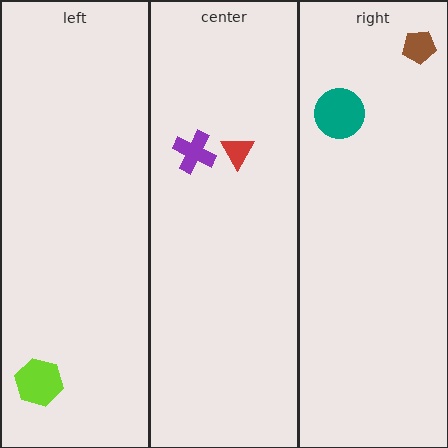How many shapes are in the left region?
1.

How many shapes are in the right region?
2.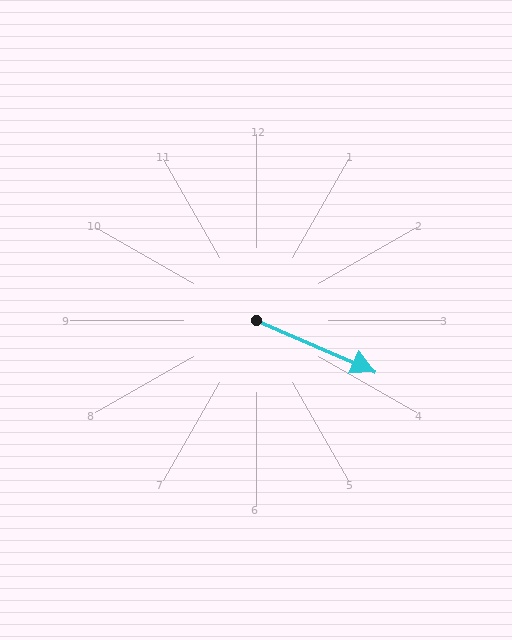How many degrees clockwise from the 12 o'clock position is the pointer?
Approximately 113 degrees.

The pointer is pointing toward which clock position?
Roughly 4 o'clock.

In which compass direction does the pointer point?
Southeast.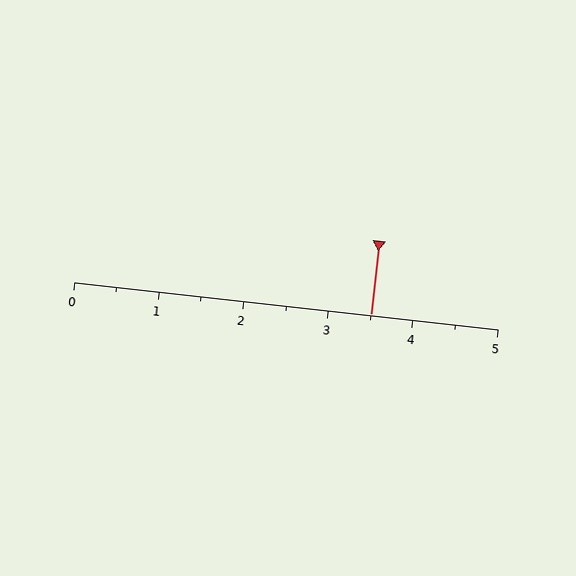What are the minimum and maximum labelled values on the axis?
The axis runs from 0 to 5.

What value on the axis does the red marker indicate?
The marker indicates approximately 3.5.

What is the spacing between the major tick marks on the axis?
The major ticks are spaced 1 apart.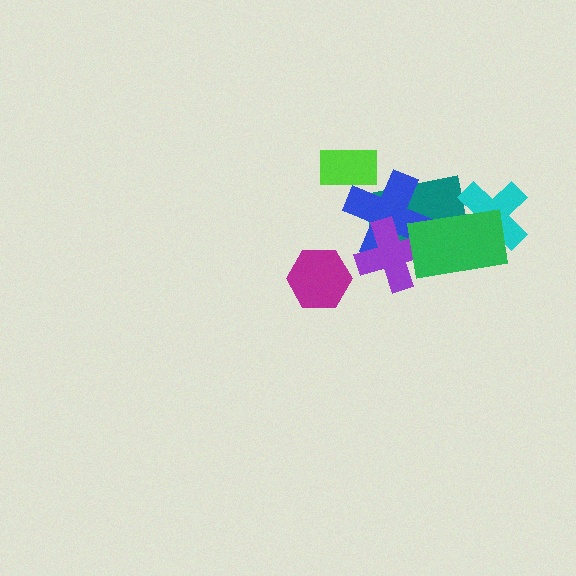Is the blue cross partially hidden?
Yes, it is partially covered by another shape.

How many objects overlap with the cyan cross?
2 objects overlap with the cyan cross.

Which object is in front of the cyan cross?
The green rectangle is in front of the cyan cross.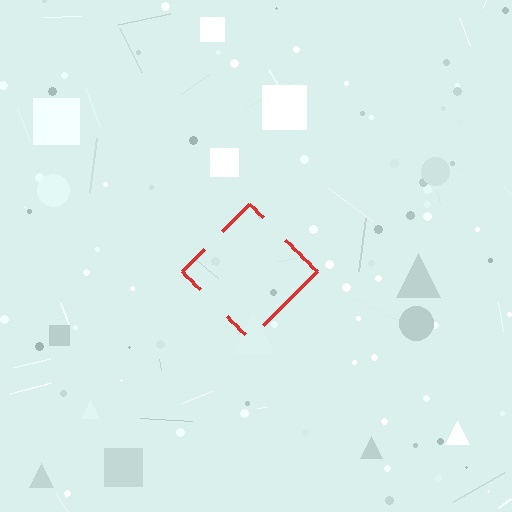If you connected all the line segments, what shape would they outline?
They would outline a diamond.